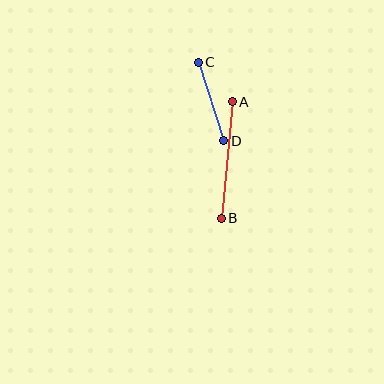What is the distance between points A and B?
The distance is approximately 117 pixels.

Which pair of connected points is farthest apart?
Points A and B are farthest apart.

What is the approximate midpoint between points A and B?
The midpoint is at approximately (227, 160) pixels.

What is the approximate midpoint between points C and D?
The midpoint is at approximately (211, 102) pixels.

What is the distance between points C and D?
The distance is approximately 82 pixels.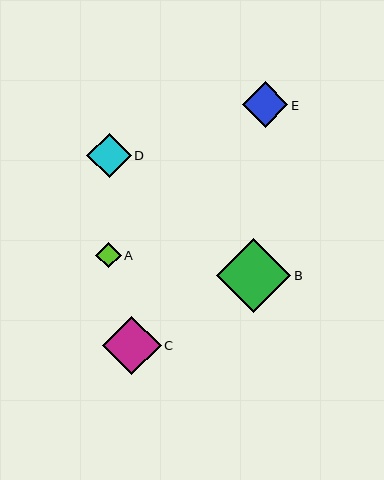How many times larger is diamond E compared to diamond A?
Diamond E is approximately 1.8 times the size of diamond A.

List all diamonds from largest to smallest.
From largest to smallest: B, C, E, D, A.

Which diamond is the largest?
Diamond B is the largest with a size of approximately 74 pixels.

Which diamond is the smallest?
Diamond A is the smallest with a size of approximately 25 pixels.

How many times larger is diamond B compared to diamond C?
Diamond B is approximately 1.3 times the size of diamond C.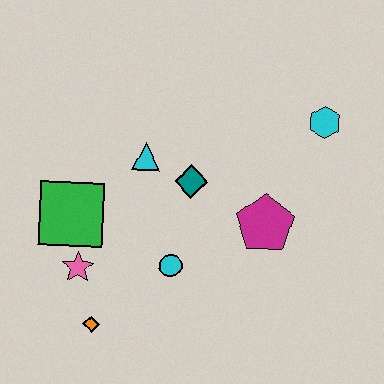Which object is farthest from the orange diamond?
The cyan hexagon is farthest from the orange diamond.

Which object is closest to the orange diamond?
The pink star is closest to the orange diamond.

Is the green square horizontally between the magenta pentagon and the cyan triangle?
No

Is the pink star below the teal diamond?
Yes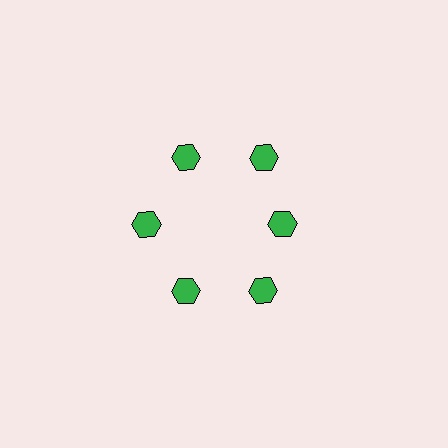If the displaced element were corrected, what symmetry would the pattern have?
It would have 6-fold rotational symmetry — the pattern would map onto itself every 60 degrees.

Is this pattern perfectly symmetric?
No. The 6 green hexagons are arranged in a ring, but one element near the 3 o'clock position is pulled inward toward the center, breaking the 6-fold rotational symmetry.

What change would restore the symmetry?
The symmetry would be restored by moving it outward, back onto the ring so that all 6 hexagons sit at equal angles and equal distance from the center.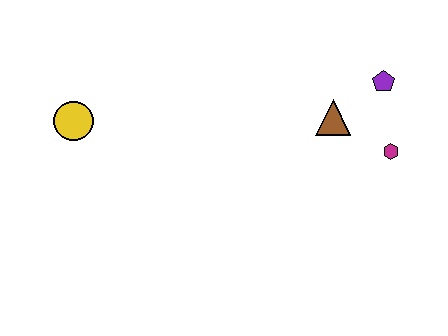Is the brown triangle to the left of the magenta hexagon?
Yes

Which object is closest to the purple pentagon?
The brown triangle is closest to the purple pentagon.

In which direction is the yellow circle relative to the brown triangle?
The yellow circle is to the left of the brown triangle.